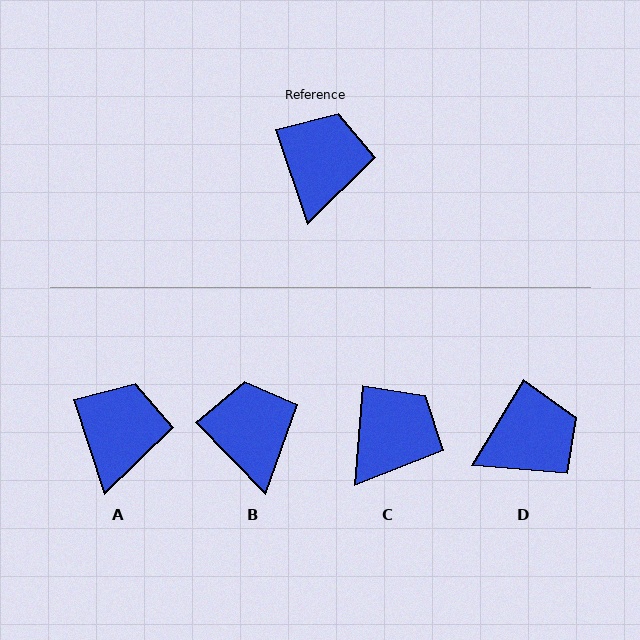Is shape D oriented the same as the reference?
No, it is off by about 50 degrees.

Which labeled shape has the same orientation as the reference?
A.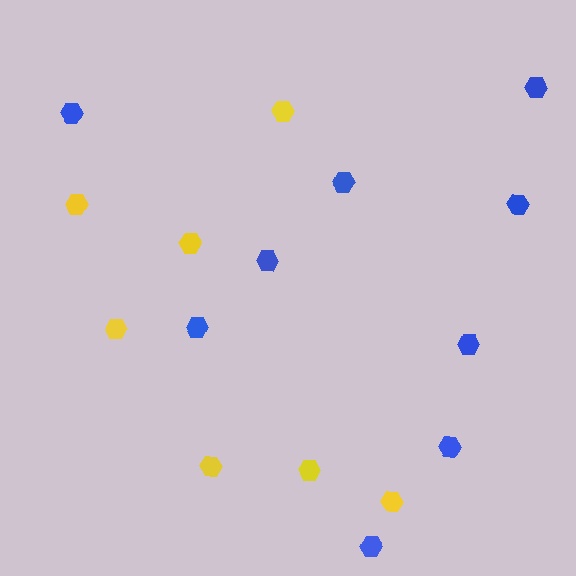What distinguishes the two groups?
There are 2 groups: one group of blue hexagons (9) and one group of yellow hexagons (7).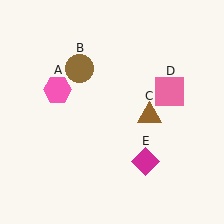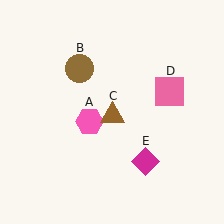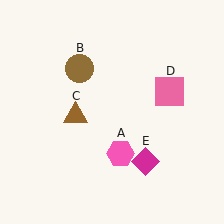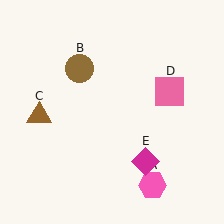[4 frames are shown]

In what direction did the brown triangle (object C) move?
The brown triangle (object C) moved left.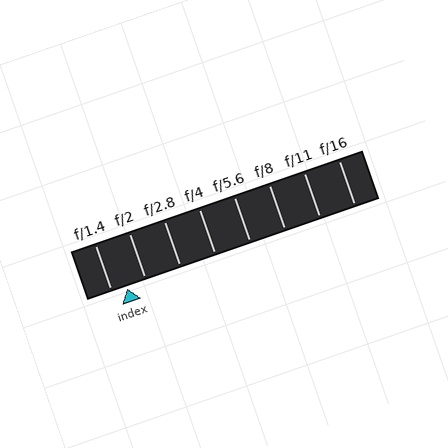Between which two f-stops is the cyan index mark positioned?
The index mark is between f/1.4 and f/2.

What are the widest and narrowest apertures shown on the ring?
The widest aperture shown is f/1.4 and the narrowest is f/16.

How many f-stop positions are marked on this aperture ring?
There are 8 f-stop positions marked.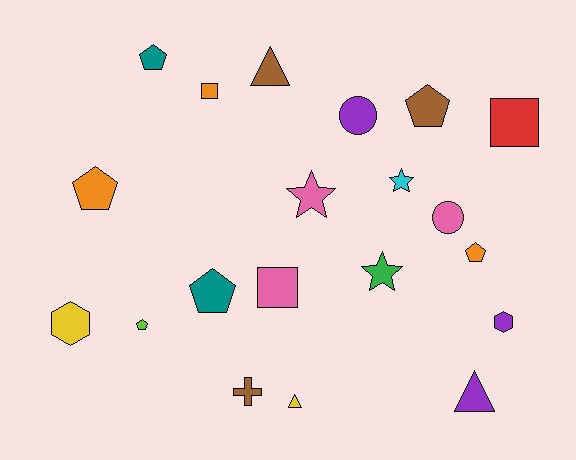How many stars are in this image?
There are 3 stars.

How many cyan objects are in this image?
There is 1 cyan object.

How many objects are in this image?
There are 20 objects.